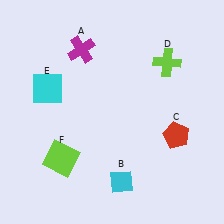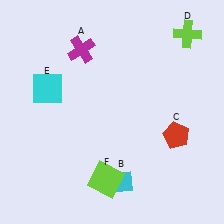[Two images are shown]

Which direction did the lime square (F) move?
The lime square (F) moved right.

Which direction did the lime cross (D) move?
The lime cross (D) moved up.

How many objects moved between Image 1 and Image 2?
2 objects moved between the two images.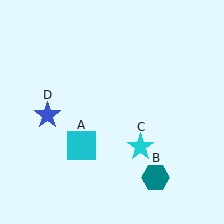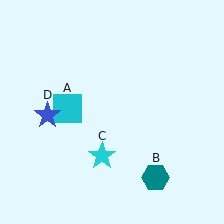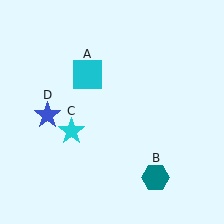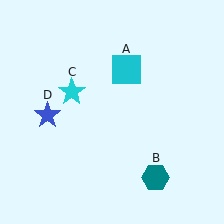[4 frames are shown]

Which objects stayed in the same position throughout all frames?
Teal hexagon (object B) and blue star (object D) remained stationary.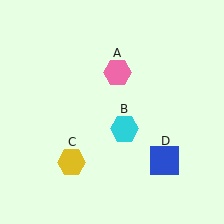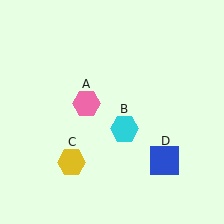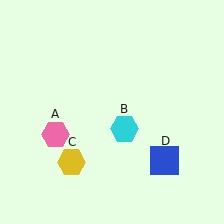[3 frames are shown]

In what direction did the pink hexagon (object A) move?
The pink hexagon (object A) moved down and to the left.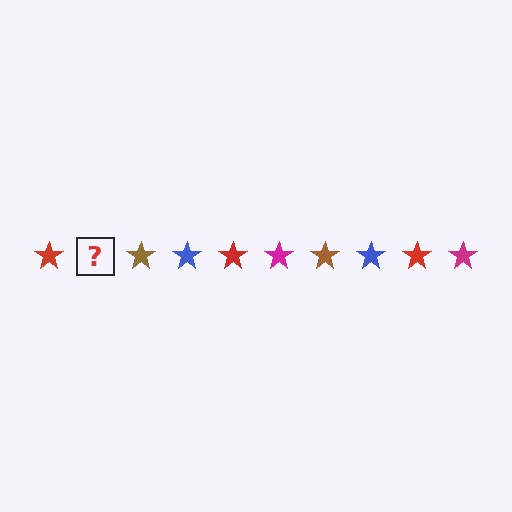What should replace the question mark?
The question mark should be replaced with a magenta star.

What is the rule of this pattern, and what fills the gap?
The rule is that the pattern cycles through red, magenta, brown, blue stars. The gap should be filled with a magenta star.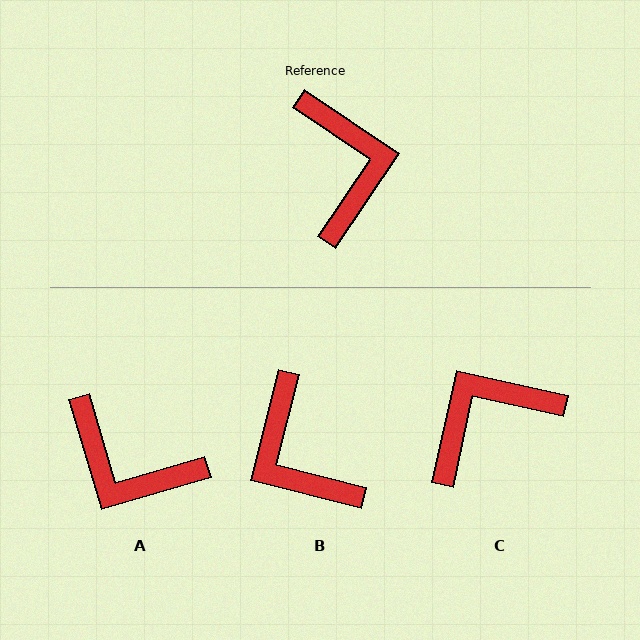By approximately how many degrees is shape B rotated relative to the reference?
Approximately 160 degrees clockwise.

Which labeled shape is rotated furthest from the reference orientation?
B, about 160 degrees away.